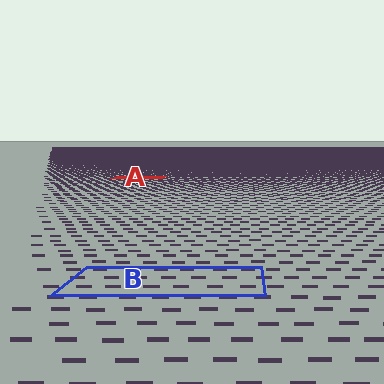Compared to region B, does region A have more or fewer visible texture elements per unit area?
Region A has more texture elements per unit area — they are packed more densely because it is farther away.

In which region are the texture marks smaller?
The texture marks are smaller in region A, because it is farther away.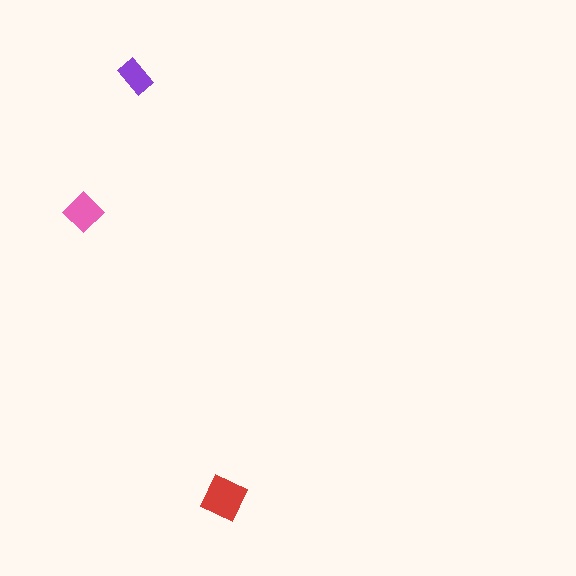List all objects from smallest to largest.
The purple rectangle, the pink diamond, the red square.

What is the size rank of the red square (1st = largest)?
1st.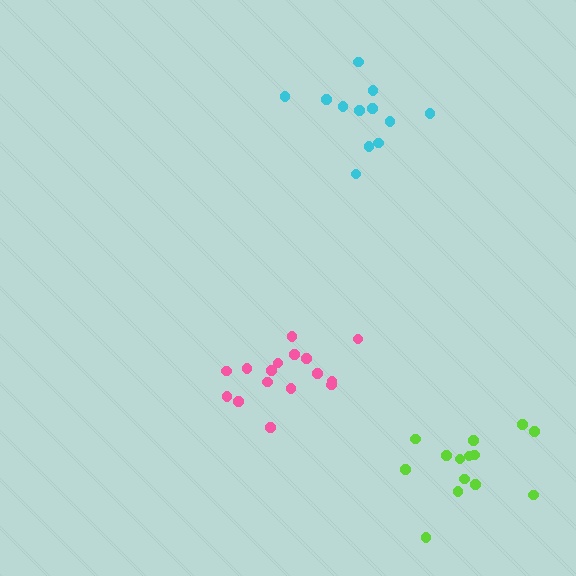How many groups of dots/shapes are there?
There are 3 groups.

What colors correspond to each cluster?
The clusters are colored: lime, cyan, pink.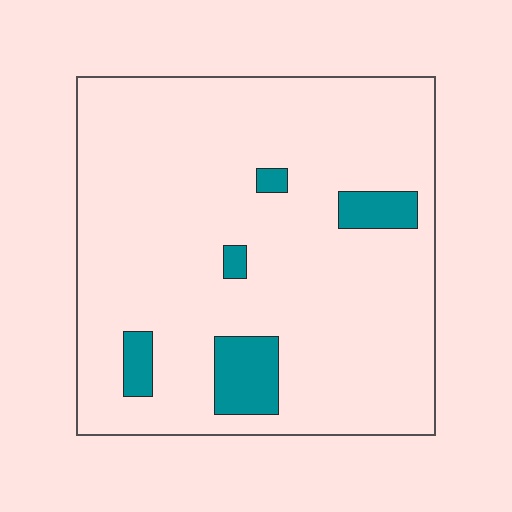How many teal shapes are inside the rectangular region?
5.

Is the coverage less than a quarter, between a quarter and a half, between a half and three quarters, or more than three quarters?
Less than a quarter.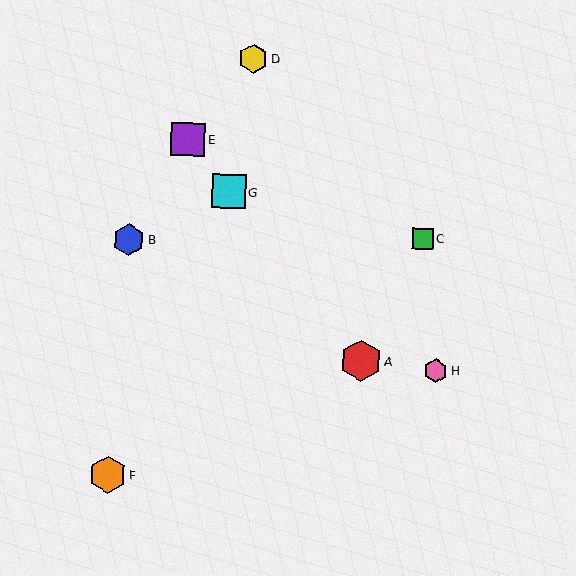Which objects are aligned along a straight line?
Objects A, E, G are aligned along a straight line.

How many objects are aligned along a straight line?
3 objects (A, E, G) are aligned along a straight line.